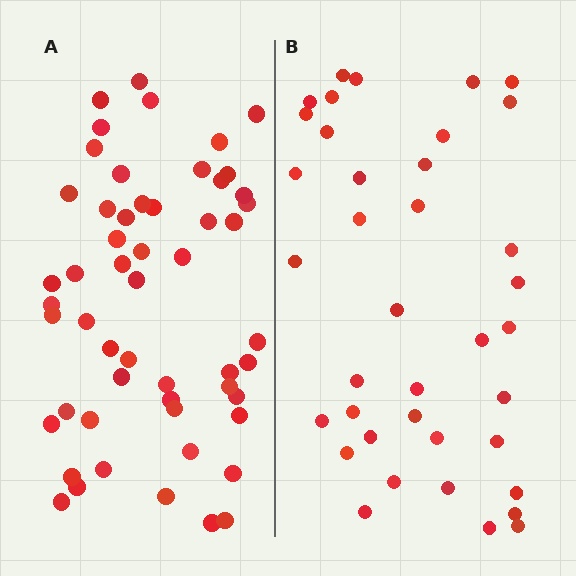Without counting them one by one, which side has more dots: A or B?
Region A (the left region) has more dots.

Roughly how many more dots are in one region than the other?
Region A has approximately 15 more dots than region B.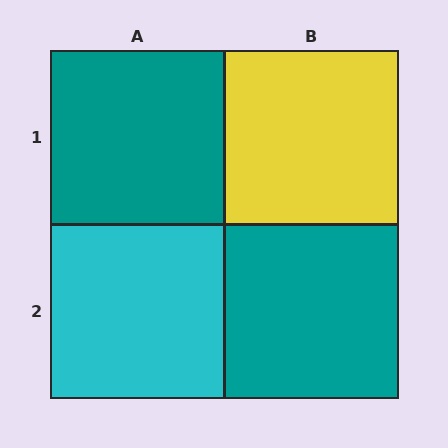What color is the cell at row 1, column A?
Teal.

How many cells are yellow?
1 cell is yellow.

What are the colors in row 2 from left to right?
Cyan, teal.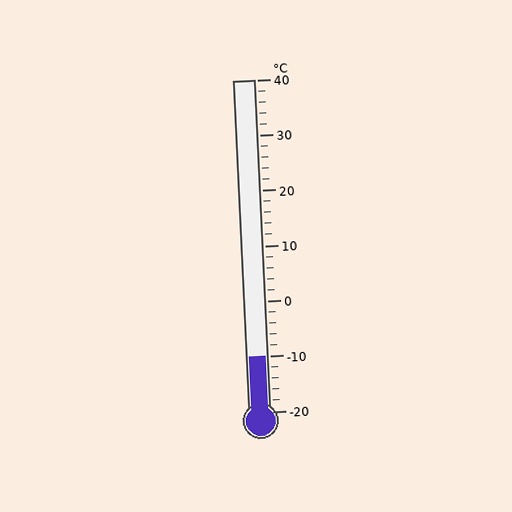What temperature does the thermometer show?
The thermometer shows approximately -10°C.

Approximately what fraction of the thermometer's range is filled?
The thermometer is filled to approximately 15% of its range.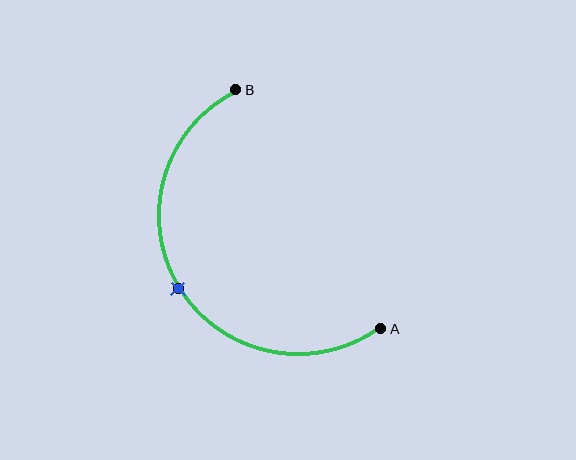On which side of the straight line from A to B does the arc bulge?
The arc bulges to the left of the straight line connecting A and B.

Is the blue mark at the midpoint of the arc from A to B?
Yes. The blue mark lies on the arc at equal arc-length from both A and B — it is the arc midpoint.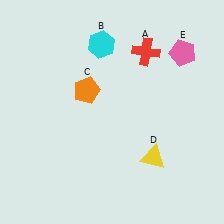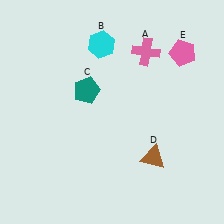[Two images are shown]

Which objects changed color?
A changed from red to pink. C changed from orange to teal. D changed from yellow to brown.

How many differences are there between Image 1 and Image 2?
There are 3 differences between the two images.